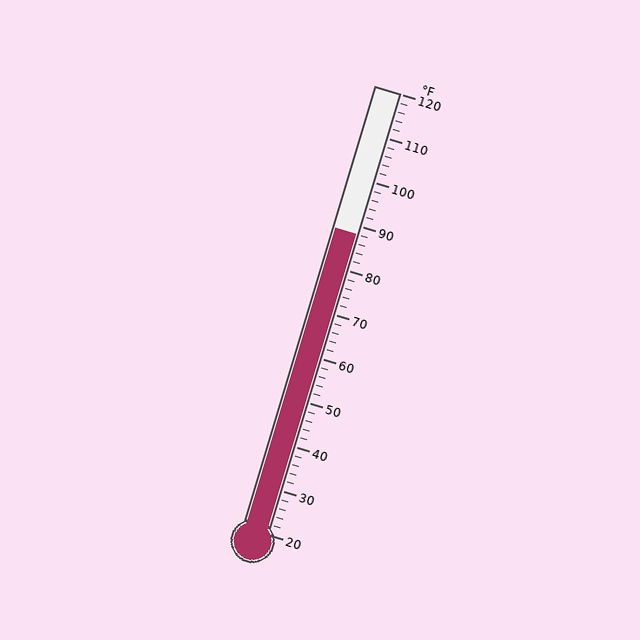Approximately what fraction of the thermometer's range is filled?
The thermometer is filled to approximately 70% of its range.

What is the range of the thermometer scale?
The thermometer scale ranges from 20°F to 120°F.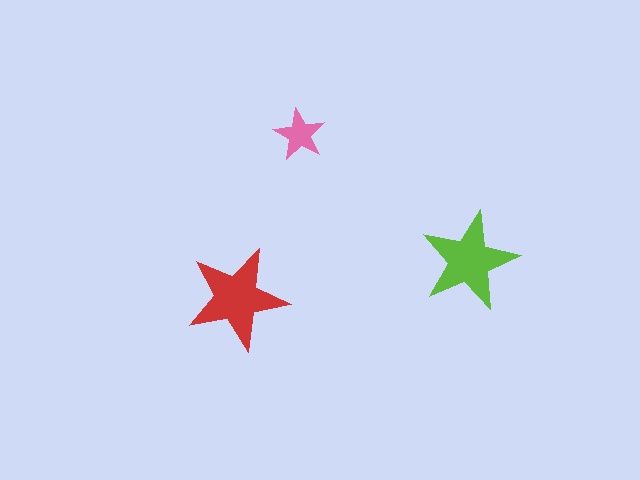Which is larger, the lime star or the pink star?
The lime one.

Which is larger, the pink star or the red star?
The red one.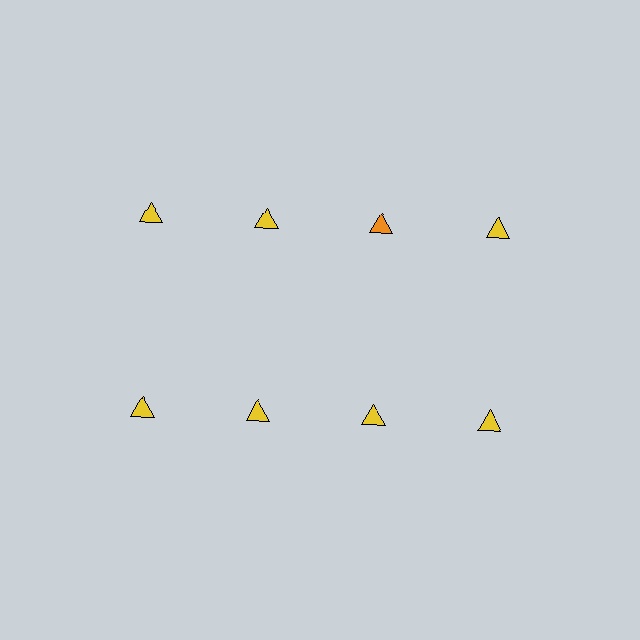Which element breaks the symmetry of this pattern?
The orange triangle in the top row, center column breaks the symmetry. All other shapes are yellow triangles.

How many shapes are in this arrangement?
There are 8 shapes arranged in a grid pattern.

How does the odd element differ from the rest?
It has a different color: orange instead of yellow.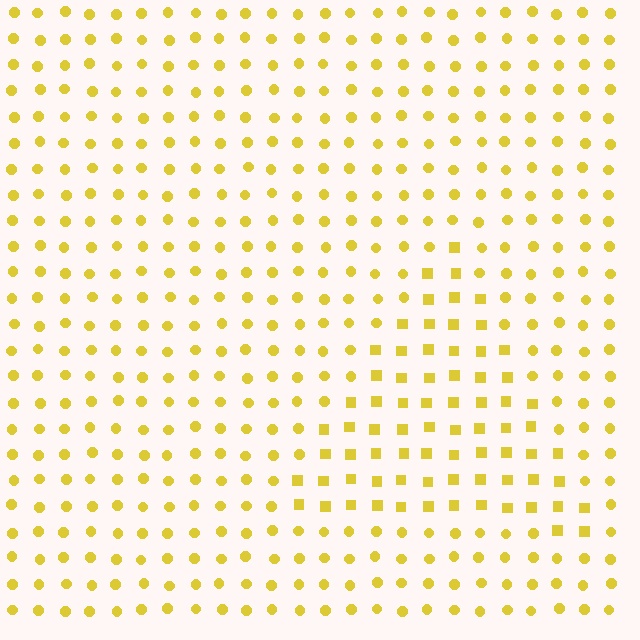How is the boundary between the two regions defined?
The boundary is defined by a change in element shape: squares inside vs. circles outside. All elements share the same color and spacing.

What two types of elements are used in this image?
The image uses squares inside the triangle region and circles outside it.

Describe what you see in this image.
The image is filled with small yellow elements arranged in a uniform grid. A triangle-shaped region contains squares, while the surrounding area contains circles. The boundary is defined purely by the change in element shape.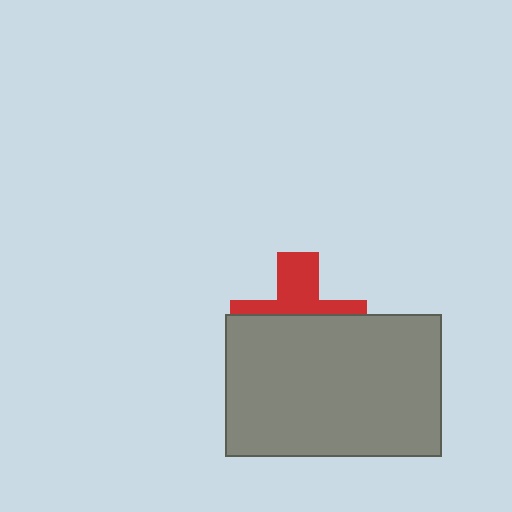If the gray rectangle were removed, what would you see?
You would see the complete red cross.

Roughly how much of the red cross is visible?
A small part of it is visible (roughly 40%).